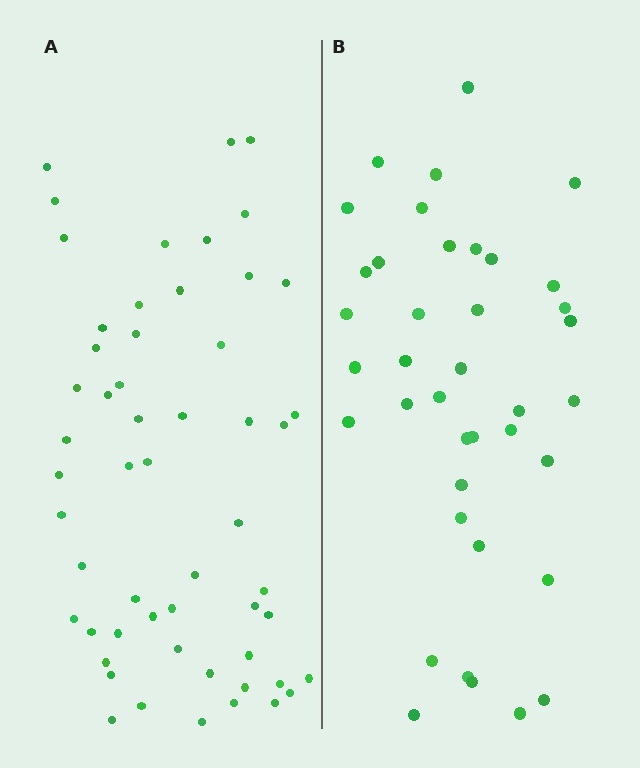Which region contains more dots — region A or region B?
Region A (the left region) has more dots.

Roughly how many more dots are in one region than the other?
Region A has approximately 15 more dots than region B.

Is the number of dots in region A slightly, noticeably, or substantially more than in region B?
Region A has noticeably more, but not dramatically so. The ratio is roughly 1.4 to 1.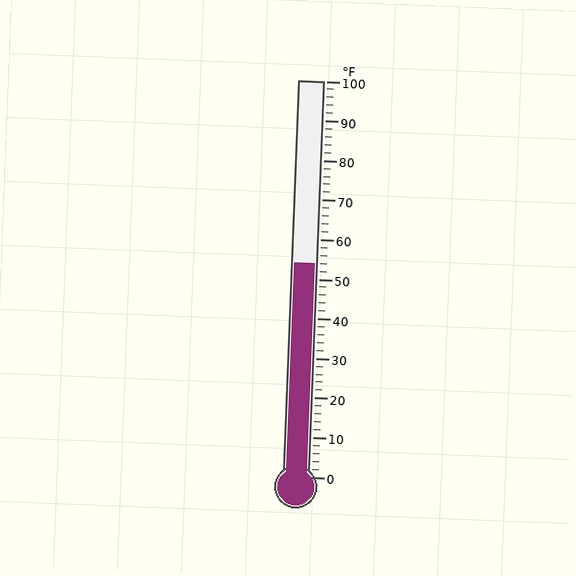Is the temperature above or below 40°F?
The temperature is above 40°F.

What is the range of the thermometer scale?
The thermometer scale ranges from 0°F to 100°F.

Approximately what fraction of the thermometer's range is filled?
The thermometer is filled to approximately 55% of its range.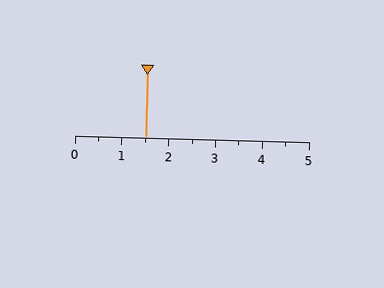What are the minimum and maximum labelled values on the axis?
The axis runs from 0 to 5.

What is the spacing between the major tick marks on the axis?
The major ticks are spaced 1 apart.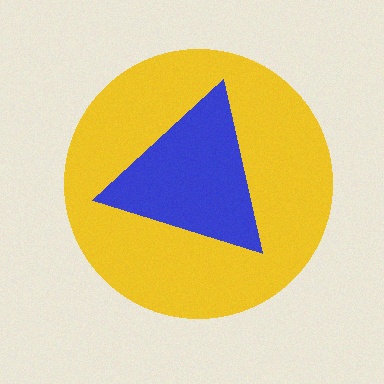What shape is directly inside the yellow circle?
The blue triangle.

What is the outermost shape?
The yellow circle.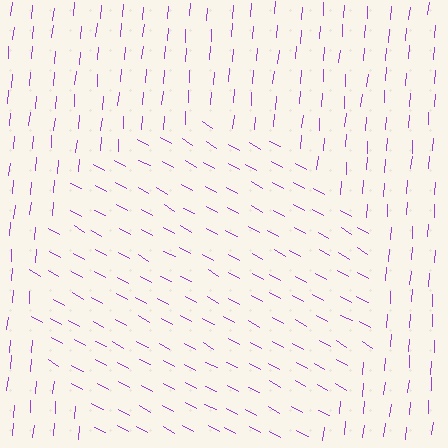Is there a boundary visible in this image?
Yes, there is a texture boundary formed by a change in line orientation.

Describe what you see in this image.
The image is filled with small purple line segments. A circle region in the image has lines oriented differently from the surrounding lines, creating a visible texture boundary.